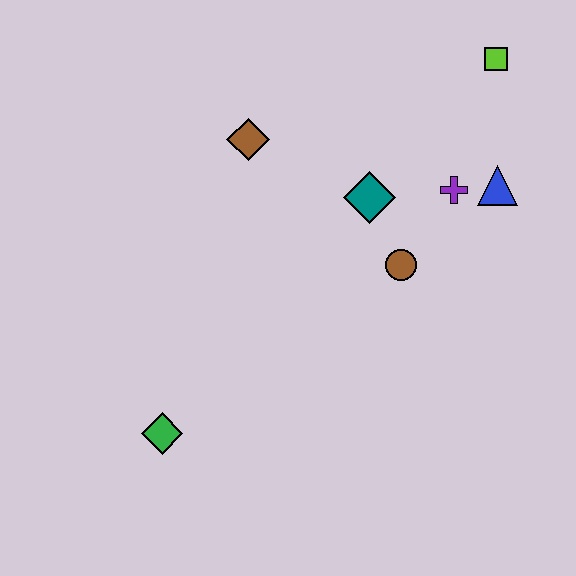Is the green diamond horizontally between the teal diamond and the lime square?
No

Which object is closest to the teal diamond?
The brown circle is closest to the teal diamond.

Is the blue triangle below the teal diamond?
No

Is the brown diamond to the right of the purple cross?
No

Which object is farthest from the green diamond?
The lime square is farthest from the green diamond.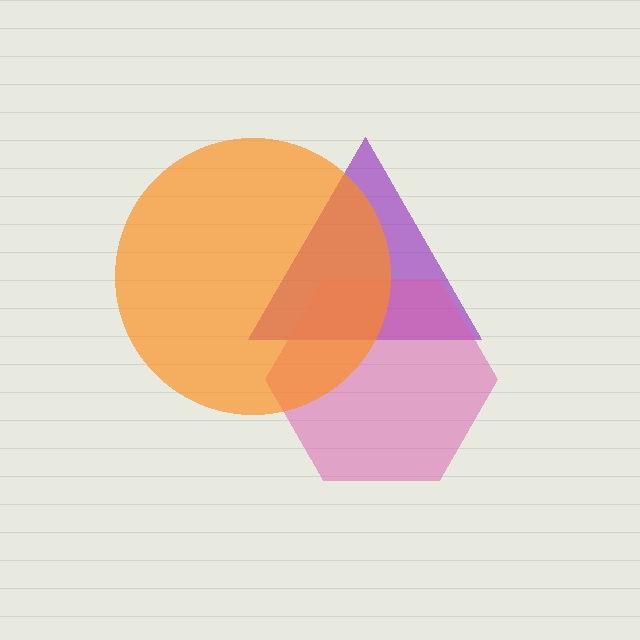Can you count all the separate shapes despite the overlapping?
Yes, there are 3 separate shapes.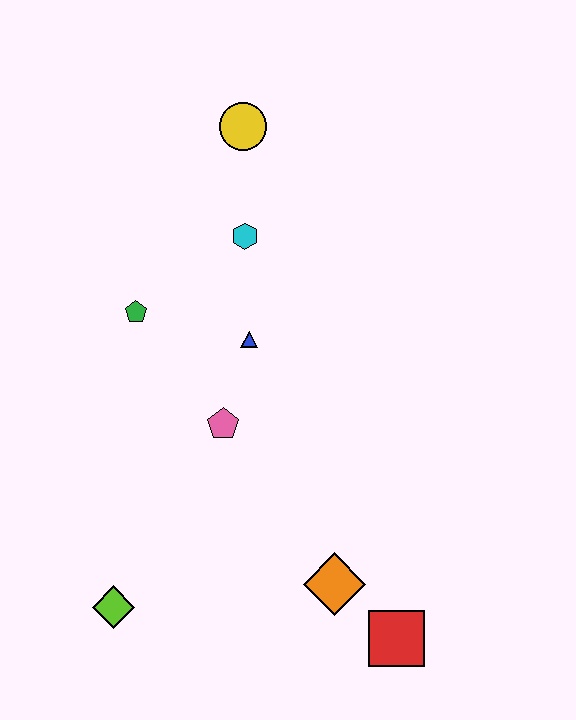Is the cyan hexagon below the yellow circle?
Yes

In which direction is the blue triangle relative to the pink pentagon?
The blue triangle is above the pink pentagon.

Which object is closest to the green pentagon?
The blue triangle is closest to the green pentagon.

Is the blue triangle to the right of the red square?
No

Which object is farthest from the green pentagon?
The red square is farthest from the green pentagon.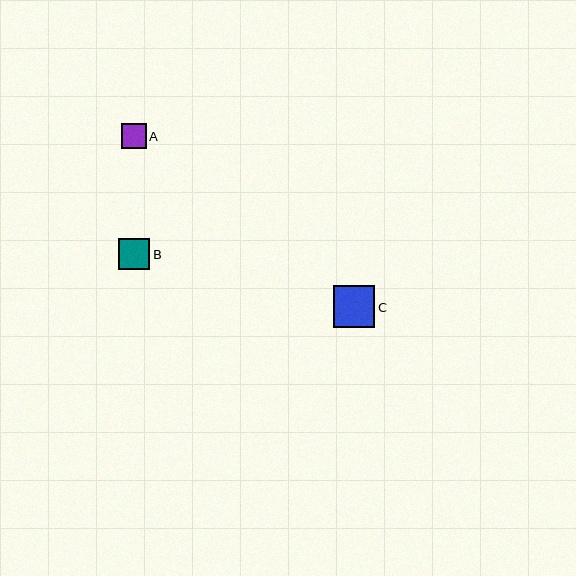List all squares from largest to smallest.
From largest to smallest: C, B, A.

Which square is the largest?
Square C is the largest with a size of approximately 42 pixels.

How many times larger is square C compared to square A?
Square C is approximately 1.7 times the size of square A.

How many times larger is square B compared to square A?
Square B is approximately 1.3 times the size of square A.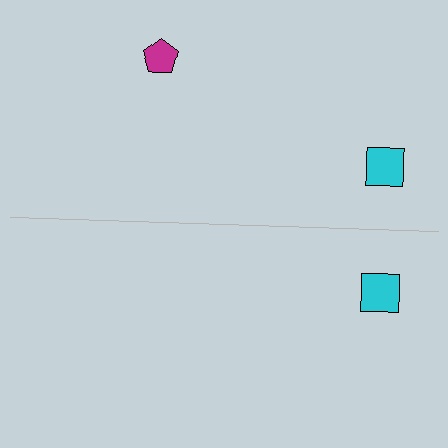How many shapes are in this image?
There are 3 shapes in this image.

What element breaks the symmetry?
A magenta pentagon is missing from the bottom side.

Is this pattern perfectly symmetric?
No, the pattern is not perfectly symmetric. A magenta pentagon is missing from the bottom side.